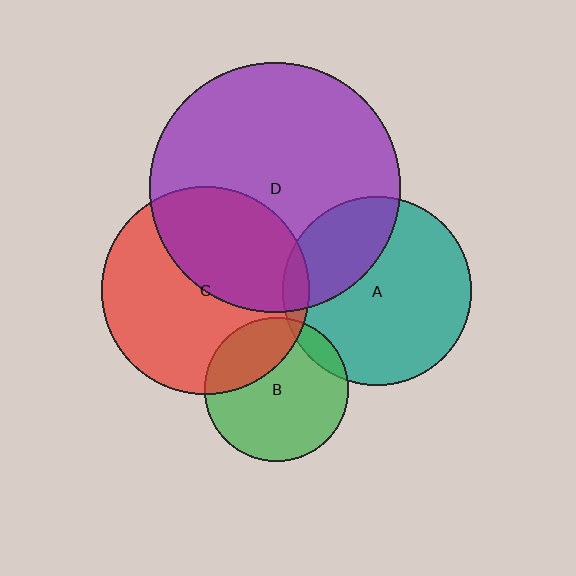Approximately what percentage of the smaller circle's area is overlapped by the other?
Approximately 10%.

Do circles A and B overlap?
Yes.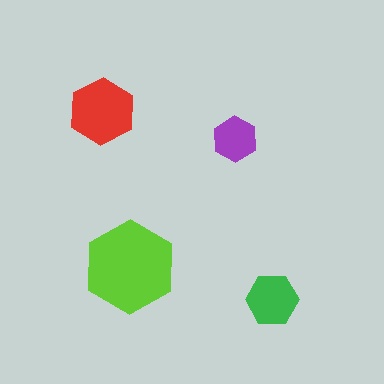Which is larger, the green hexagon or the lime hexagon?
The lime one.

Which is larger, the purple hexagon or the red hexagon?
The red one.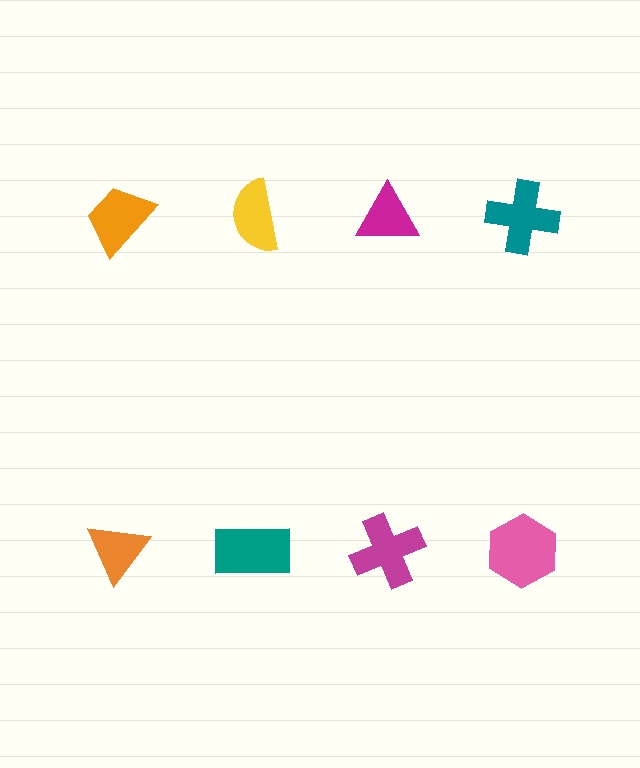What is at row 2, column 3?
A magenta cross.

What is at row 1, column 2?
A yellow semicircle.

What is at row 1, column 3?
A magenta triangle.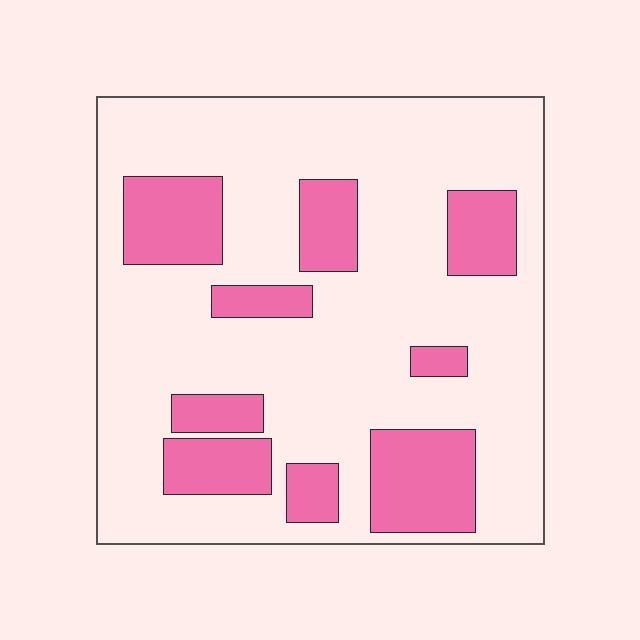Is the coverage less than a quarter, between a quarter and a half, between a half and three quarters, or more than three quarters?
Less than a quarter.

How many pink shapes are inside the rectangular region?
9.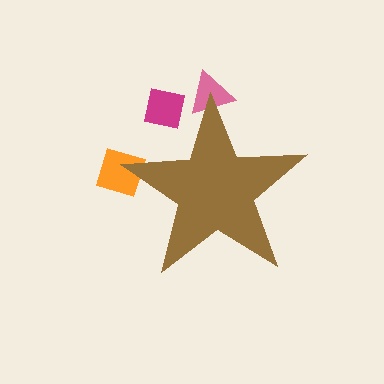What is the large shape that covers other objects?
A brown star.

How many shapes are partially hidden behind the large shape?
3 shapes are partially hidden.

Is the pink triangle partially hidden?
Yes, the pink triangle is partially hidden behind the brown star.